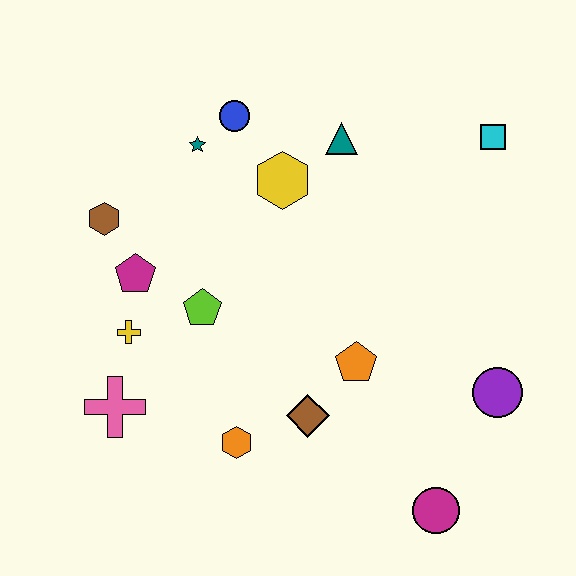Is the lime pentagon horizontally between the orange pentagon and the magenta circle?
No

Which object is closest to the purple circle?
The magenta circle is closest to the purple circle.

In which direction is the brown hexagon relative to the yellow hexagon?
The brown hexagon is to the left of the yellow hexagon.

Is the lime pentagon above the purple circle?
Yes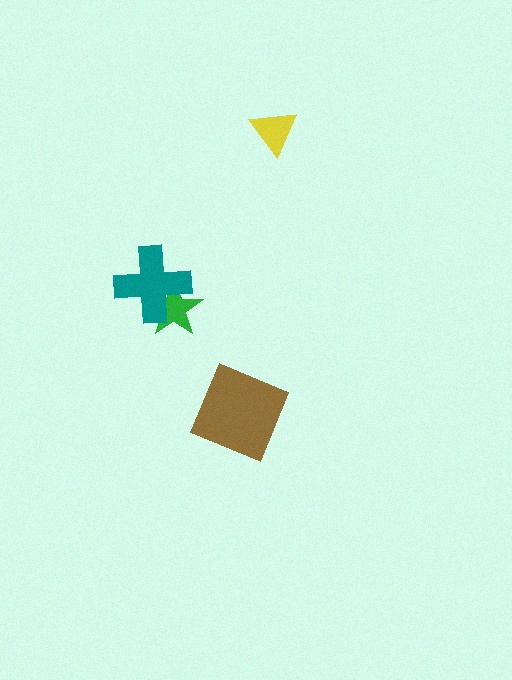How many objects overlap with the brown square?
0 objects overlap with the brown square.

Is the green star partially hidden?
Yes, it is partially covered by another shape.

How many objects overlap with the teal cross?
1 object overlaps with the teal cross.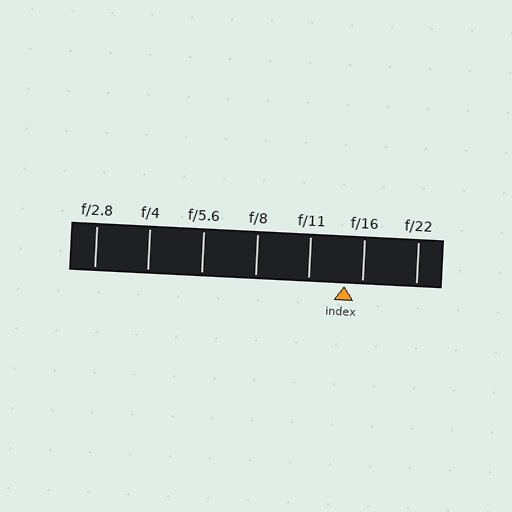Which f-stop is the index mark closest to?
The index mark is closest to f/16.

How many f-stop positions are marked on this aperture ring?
There are 7 f-stop positions marked.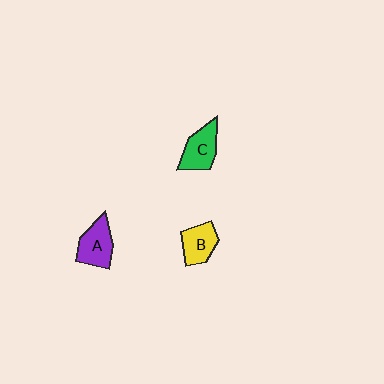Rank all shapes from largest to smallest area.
From largest to smallest: A (purple), C (green), B (yellow).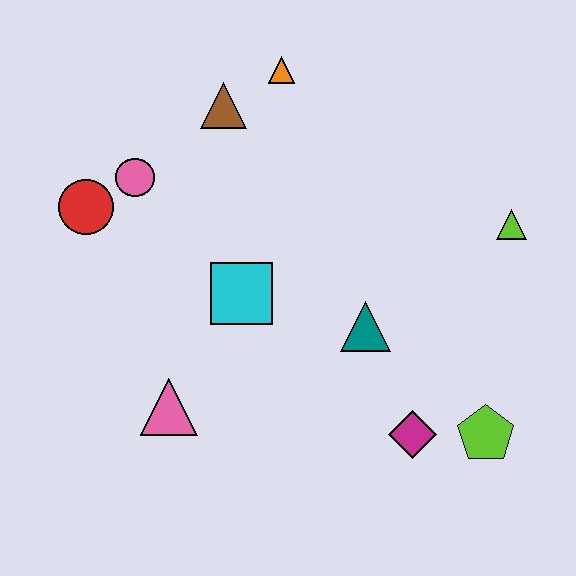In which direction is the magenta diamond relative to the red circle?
The magenta diamond is to the right of the red circle.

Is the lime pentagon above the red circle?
No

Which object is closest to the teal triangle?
The magenta diamond is closest to the teal triangle.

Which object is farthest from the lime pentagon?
The red circle is farthest from the lime pentagon.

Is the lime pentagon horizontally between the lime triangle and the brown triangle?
Yes